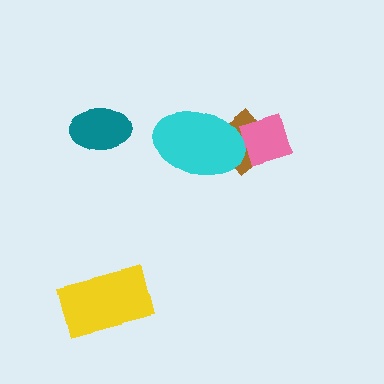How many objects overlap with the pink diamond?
2 objects overlap with the pink diamond.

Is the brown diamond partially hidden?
Yes, it is partially covered by another shape.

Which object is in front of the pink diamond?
The cyan ellipse is in front of the pink diamond.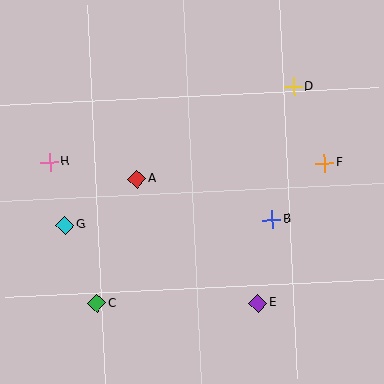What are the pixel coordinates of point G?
Point G is at (65, 225).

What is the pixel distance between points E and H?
The distance between E and H is 252 pixels.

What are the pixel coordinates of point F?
Point F is at (324, 163).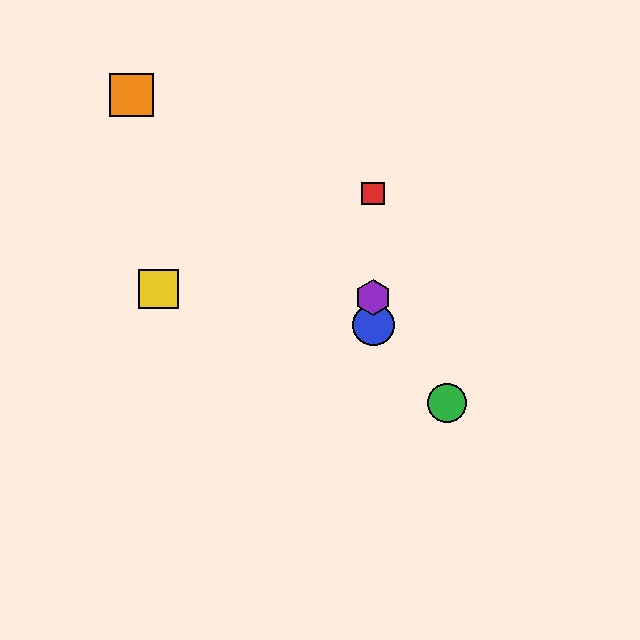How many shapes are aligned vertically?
3 shapes (the red square, the blue circle, the purple hexagon) are aligned vertically.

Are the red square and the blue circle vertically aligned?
Yes, both are at x≈373.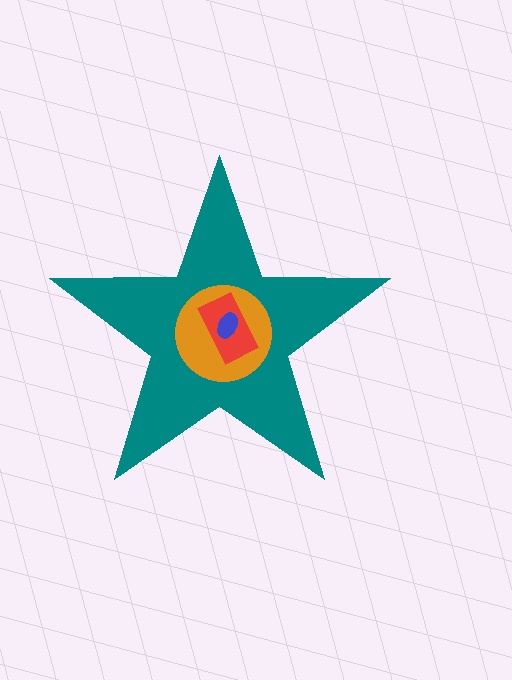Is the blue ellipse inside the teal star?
Yes.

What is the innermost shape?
The blue ellipse.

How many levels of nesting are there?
4.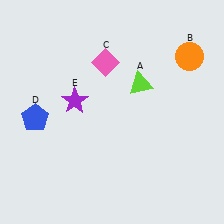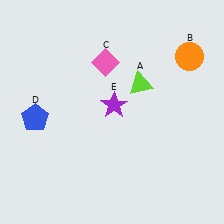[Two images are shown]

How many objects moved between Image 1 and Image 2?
1 object moved between the two images.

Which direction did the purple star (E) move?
The purple star (E) moved right.